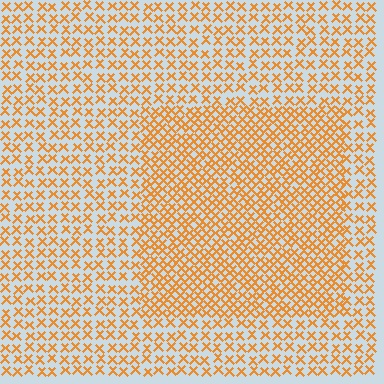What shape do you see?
I see a rectangle.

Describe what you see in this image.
The image contains small orange elements arranged at two different densities. A rectangle-shaped region is visible where the elements are more densely packed than the surrounding area.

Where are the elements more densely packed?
The elements are more densely packed inside the rectangle boundary.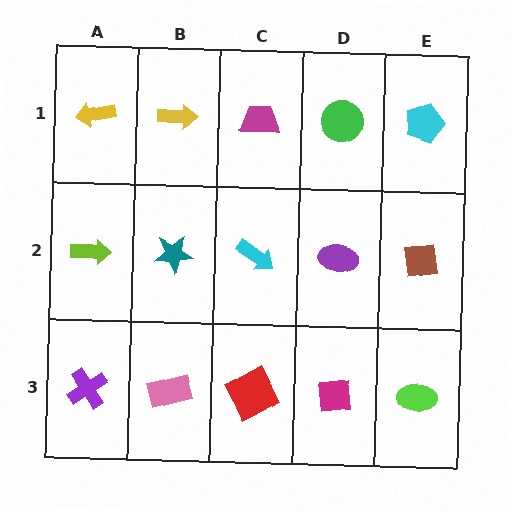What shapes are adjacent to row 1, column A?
A lime arrow (row 2, column A), a yellow arrow (row 1, column B).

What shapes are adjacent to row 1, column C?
A cyan arrow (row 2, column C), a yellow arrow (row 1, column B), a green circle (row 1, column D).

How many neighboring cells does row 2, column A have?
3.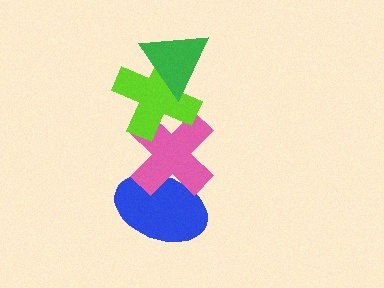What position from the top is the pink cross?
The pink cross is 3rd from the top.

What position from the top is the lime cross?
The lime cross is 2nd from the top.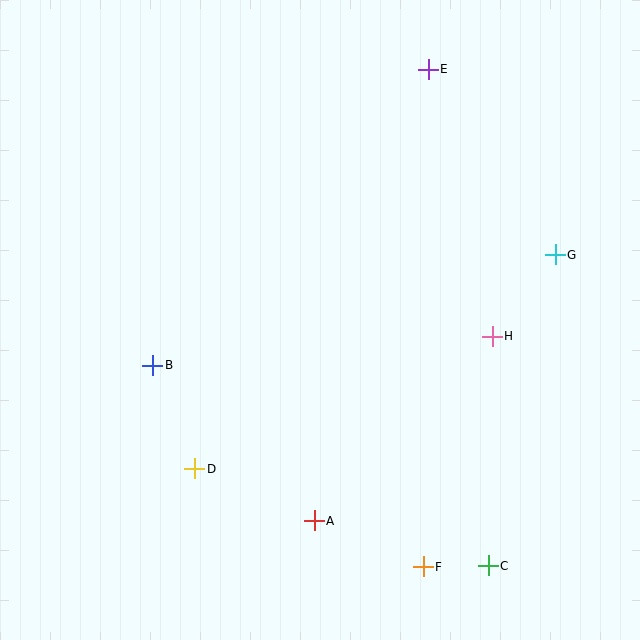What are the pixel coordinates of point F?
Point F is at (423, 567).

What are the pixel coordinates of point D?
Point D is at (195, 469).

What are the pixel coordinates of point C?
Point C is at (488, 566).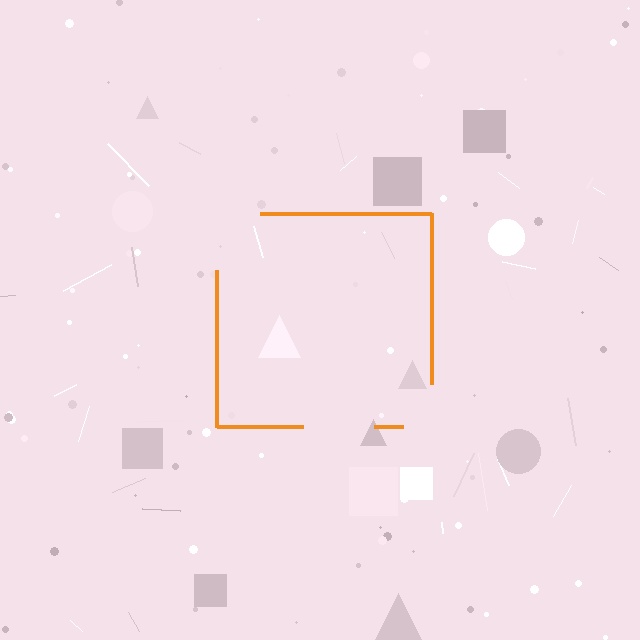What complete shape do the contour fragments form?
The contour fragments form a square.